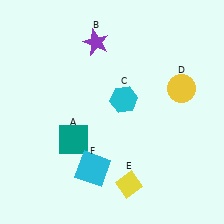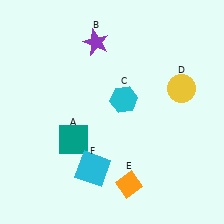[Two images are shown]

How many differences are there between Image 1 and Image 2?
There is 1 difference between the two images.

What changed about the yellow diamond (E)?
In Image 1, E is yellow. In Image 2, it changed to orange.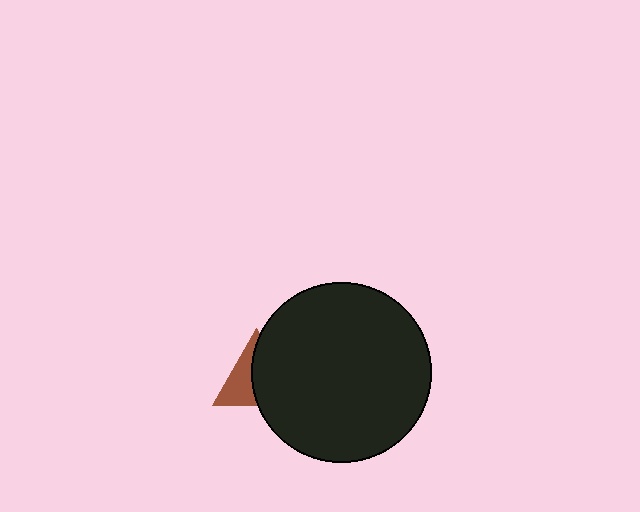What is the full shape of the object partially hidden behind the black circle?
The partially hidden object is a brown triangle.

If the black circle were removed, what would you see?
You would see the complete brown triangle.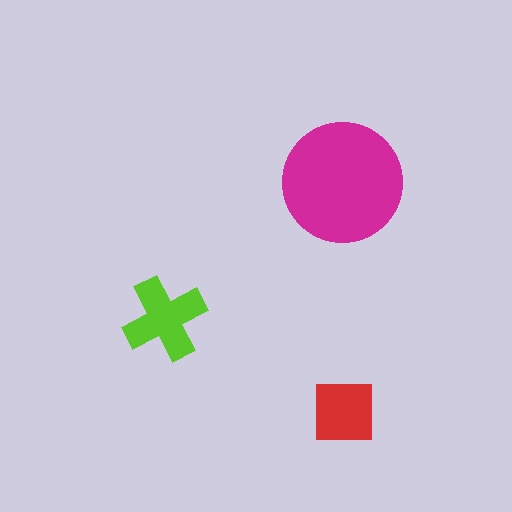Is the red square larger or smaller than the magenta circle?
Smaller.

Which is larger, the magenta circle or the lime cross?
The magenta circle.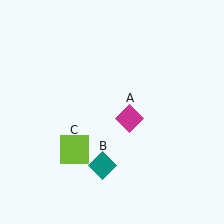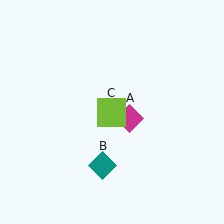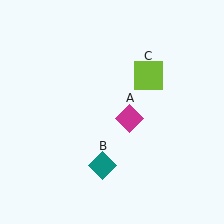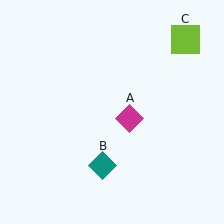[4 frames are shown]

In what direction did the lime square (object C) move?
The lime square (object C) moved up and to the right.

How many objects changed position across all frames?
1 object changed position: lime square (object C).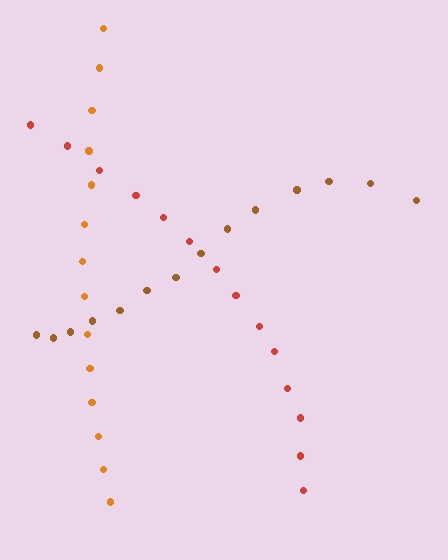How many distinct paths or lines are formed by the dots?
There are 3 distinct paths.